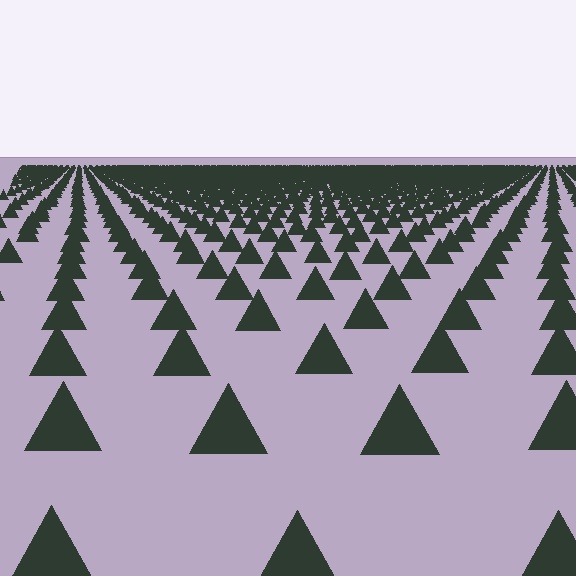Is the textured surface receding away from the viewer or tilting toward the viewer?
The surface is receding away from the viewer. Texture elements get smaller and denser toward the top.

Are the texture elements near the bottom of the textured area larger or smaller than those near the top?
Larger. Near the bottom, elements are closer to the viewer and appear at a bigger on-screen size.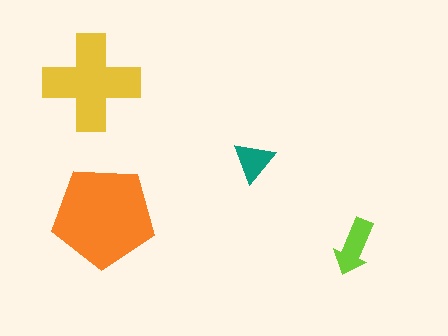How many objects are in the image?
There are 4 objects in the image.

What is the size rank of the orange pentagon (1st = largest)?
1st.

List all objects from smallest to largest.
The teal triangle, the lime arrow, the yellow cross, the orange pentagon.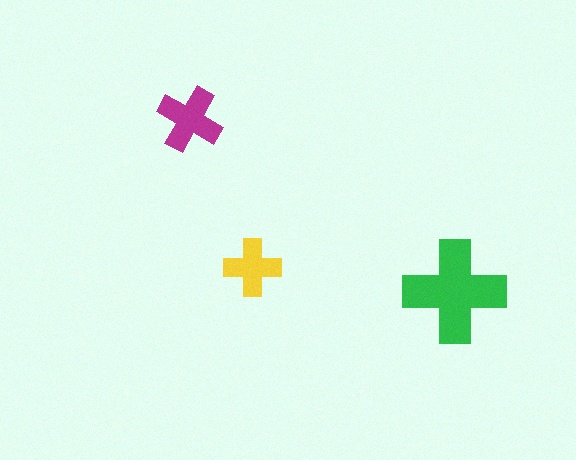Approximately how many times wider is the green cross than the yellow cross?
About 2 times wider.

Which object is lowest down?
The green cross is bottommost.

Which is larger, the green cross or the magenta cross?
The green one.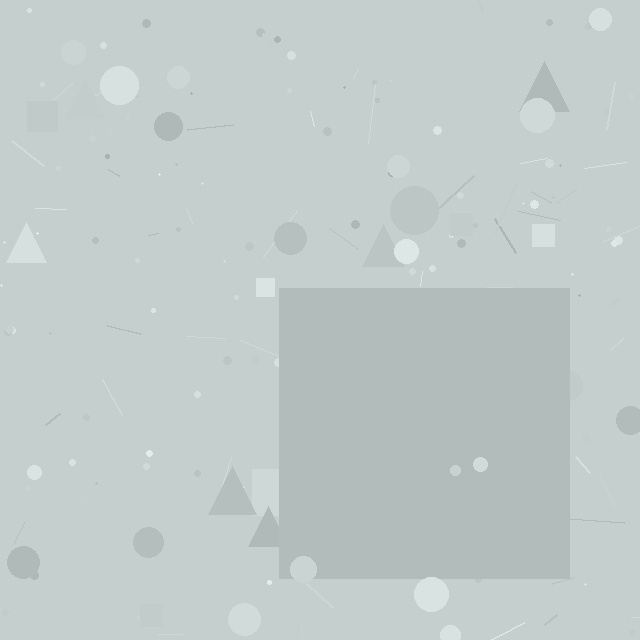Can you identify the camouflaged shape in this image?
The camouflaged shape is a square.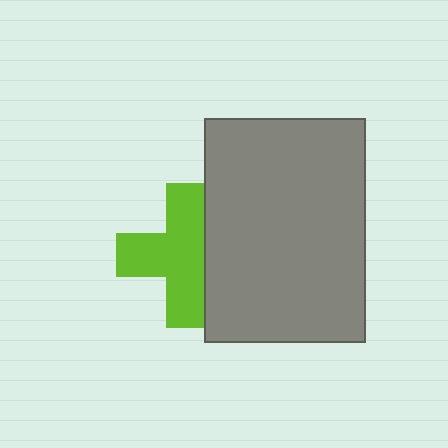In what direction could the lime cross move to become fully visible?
The lime cross could move left. That would shift it out from behind the gray rectangle entirely.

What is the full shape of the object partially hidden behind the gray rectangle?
The partially hidden object is a lime cross.